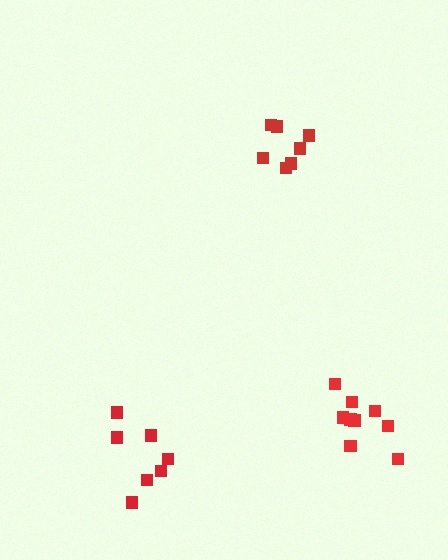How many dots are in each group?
Group 1: 9 dots, Group 2: 7 dots, Group 3: 7 dots (23 total).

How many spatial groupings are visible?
There are 3 spatial groupings.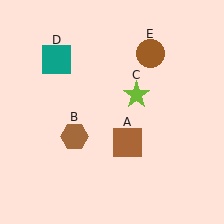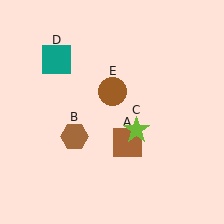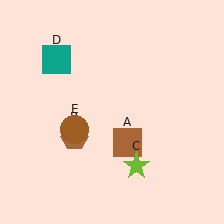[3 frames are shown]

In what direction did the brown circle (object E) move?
The brown circle (object E) moved down and to the left.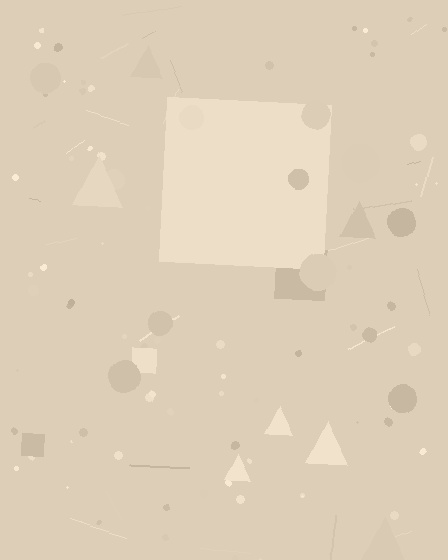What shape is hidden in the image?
A square is hidden in the image.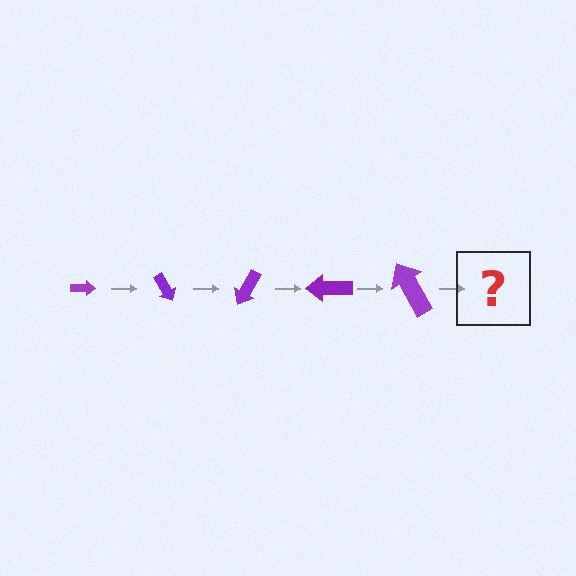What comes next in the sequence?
The next element should be an arrow, larger than the previous one and rotated 300 degrees from the start.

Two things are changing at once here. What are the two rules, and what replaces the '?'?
The two rules are that the arrow grows larger each step and it rotates 60 degrees each step. The '?' should be an arrow, larger than the previous one and rotated 300 degrees from the start.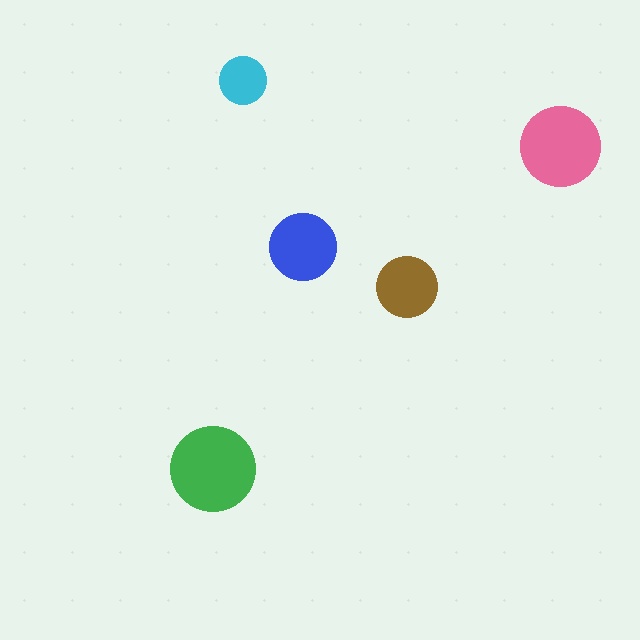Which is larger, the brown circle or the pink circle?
The pink one.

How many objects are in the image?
There are 5 objects in the image.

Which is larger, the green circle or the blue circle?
The green one.